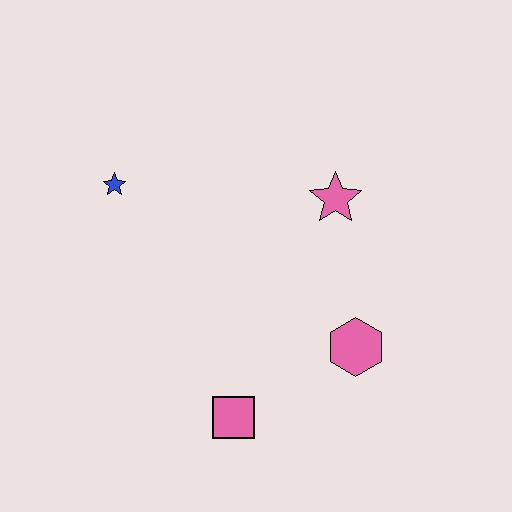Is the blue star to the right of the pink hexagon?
No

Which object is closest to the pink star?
The pink hexagon is closest to the pink star.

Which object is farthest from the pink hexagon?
The blue star is farthest from the pink hexagon.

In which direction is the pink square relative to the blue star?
The pink square is below the blue star.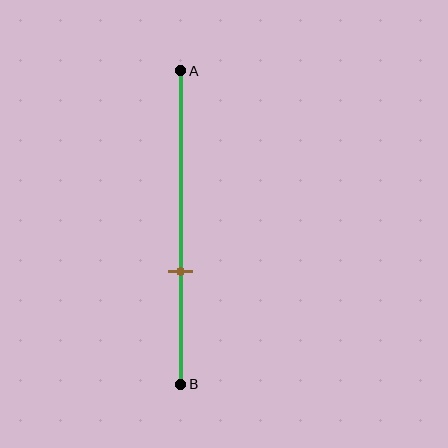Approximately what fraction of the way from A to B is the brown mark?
The brown mark is approximately 65% of the way from A to B.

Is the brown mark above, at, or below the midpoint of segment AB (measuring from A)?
The brown mark is below the midpoint of segment AB.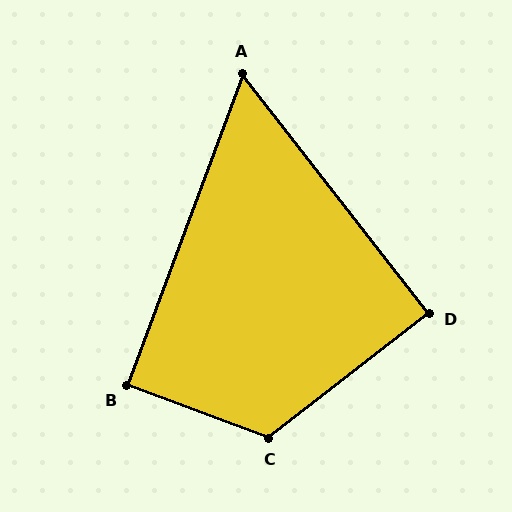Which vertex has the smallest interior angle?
A, at approximately 58 degrees.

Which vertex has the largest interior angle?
C, at approximately 122 degrees.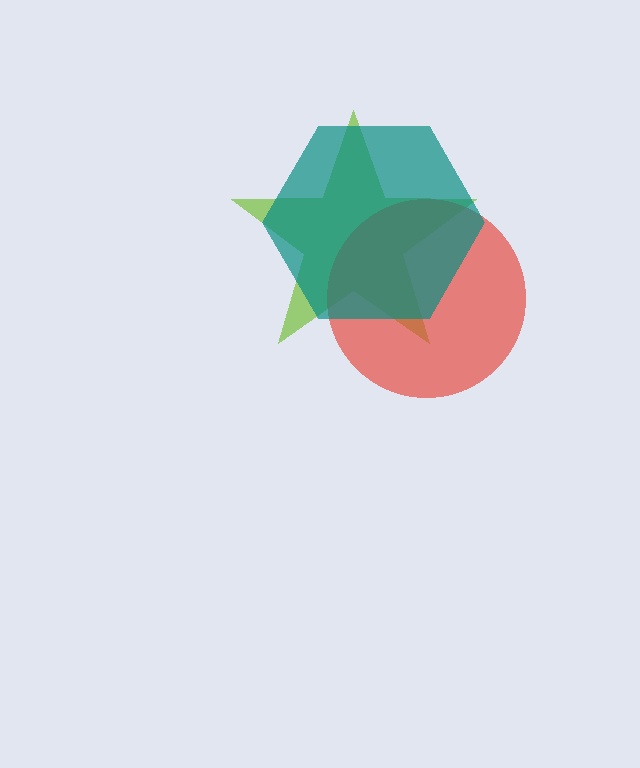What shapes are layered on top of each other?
The layered shapes are: a lime star, a red circle, a teal hexagon.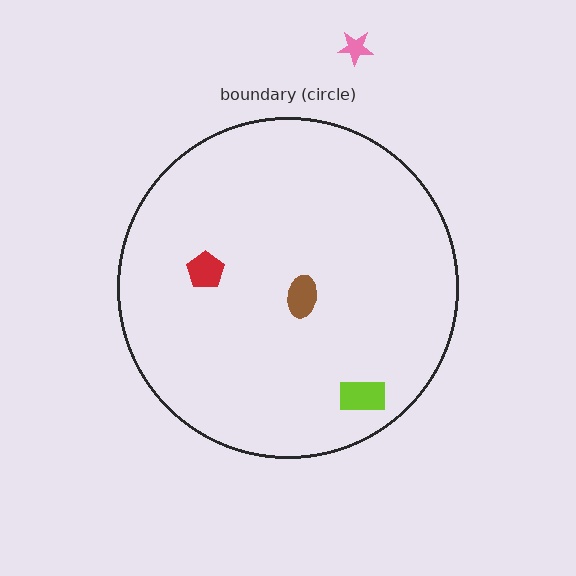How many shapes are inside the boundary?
3 inside, 1 outside.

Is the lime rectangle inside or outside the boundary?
Inside.